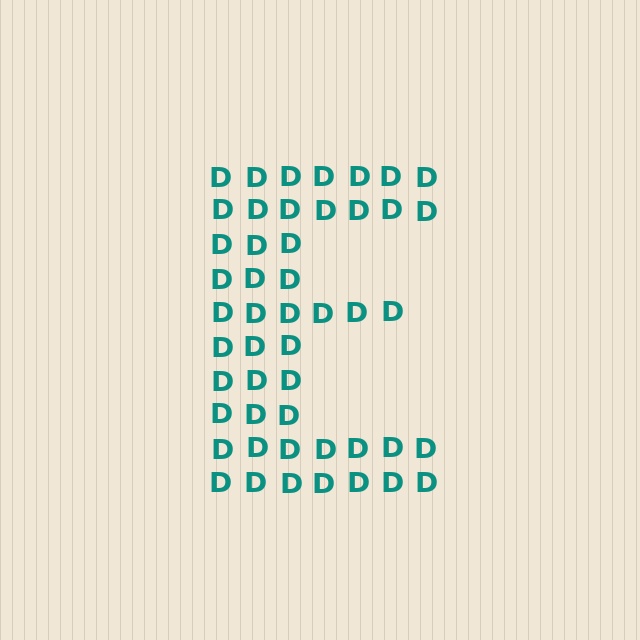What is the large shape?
The large shape is the letter E.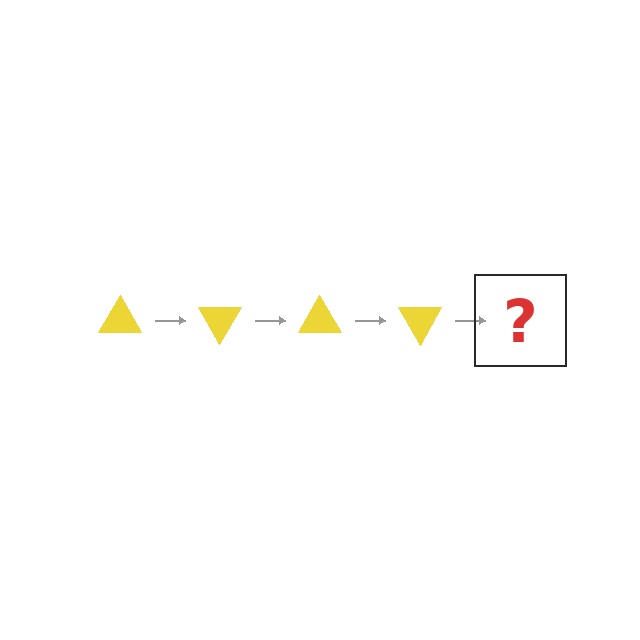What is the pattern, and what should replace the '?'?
The pattern is that the triangle rotates 60 degrees each step. The '?' should be a yellow triangle rotated 240 degrees.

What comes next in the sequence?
The next element should be a yellow triangle rotated 240 degrees.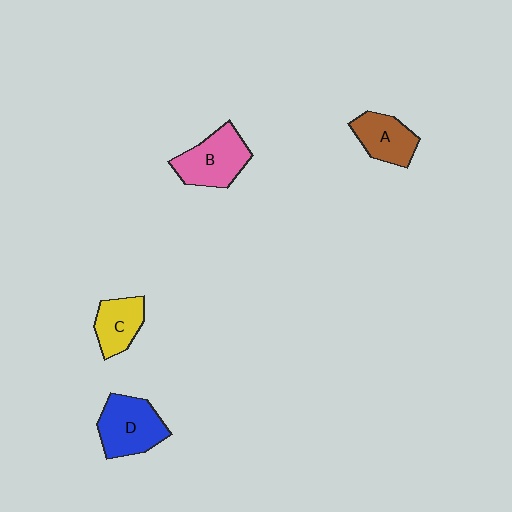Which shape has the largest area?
Shape D (blue).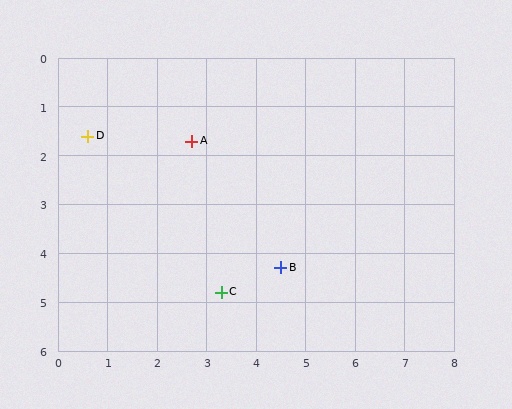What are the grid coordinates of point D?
Point D is at approximately (0.6, 1.6).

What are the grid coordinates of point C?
Point C is at approximately (3.3, 4.8).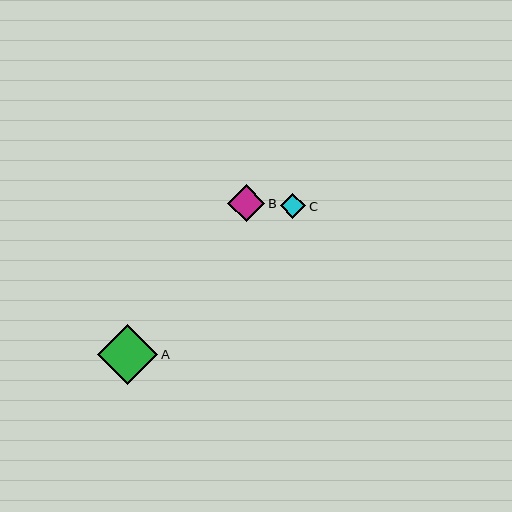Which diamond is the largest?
Diamond A is the largest with a size of approximately 60 pixels.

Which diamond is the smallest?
Diamond C is the smallest with a size of approximately 26 pixels.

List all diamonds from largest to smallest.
From largest to smallest: A, B, C.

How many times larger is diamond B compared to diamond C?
Diamond B is approximately 1.5 times the size of diamond C.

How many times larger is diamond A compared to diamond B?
Diamond A is approximately 1.6 times the size of diamond B.